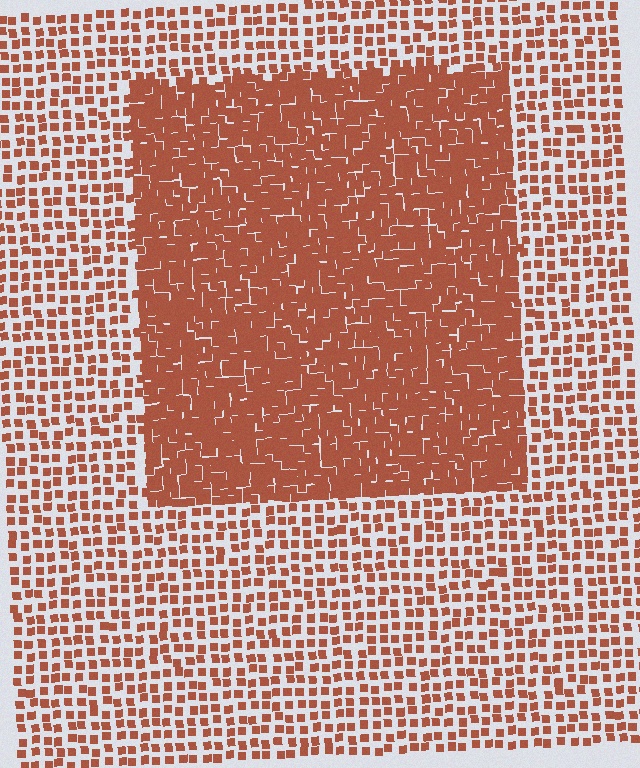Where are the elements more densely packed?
The elements are more densely packed inside the rectangle boundary.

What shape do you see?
I see a rectangle.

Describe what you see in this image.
The image contains small brown elements arranged at two different densities. A rectangle-shaped region is visible where the elements are more densely packed than the surrounding area.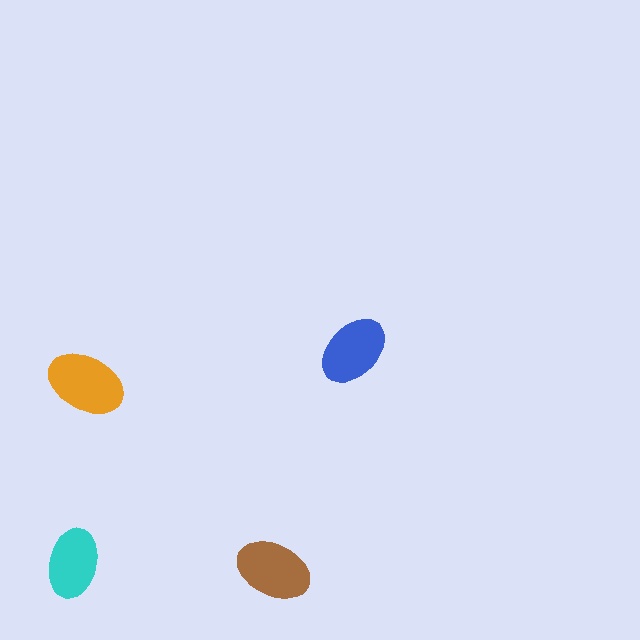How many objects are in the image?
There are 4 objects in the image.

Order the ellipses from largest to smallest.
the orange one, the brown one, the blue one, the cyan one.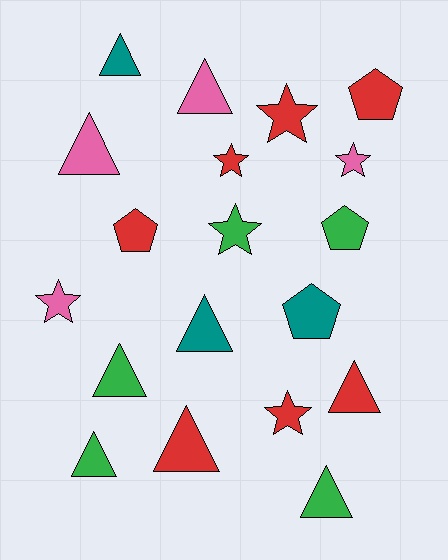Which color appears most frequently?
Red, with 7 objects.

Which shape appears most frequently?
Triangle, with 9 objects.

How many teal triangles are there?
There are 2 teal triangles.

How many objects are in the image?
There are 19 objects.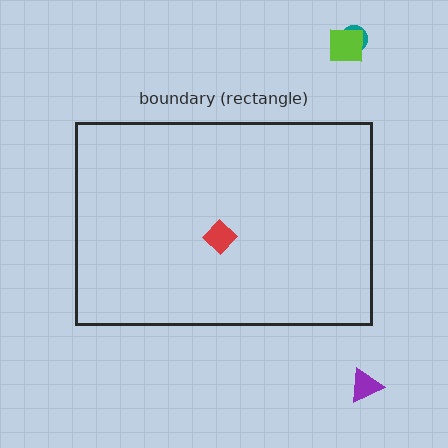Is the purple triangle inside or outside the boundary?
Outside.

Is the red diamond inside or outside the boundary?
Inside.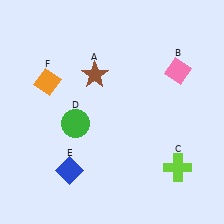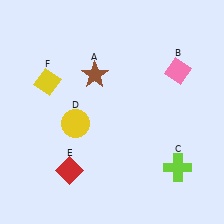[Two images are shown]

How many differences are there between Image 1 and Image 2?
There are 3 differences between the two images.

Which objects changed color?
D changed from green to yellow. E changed from blue to red. F changed from orange to yellow.